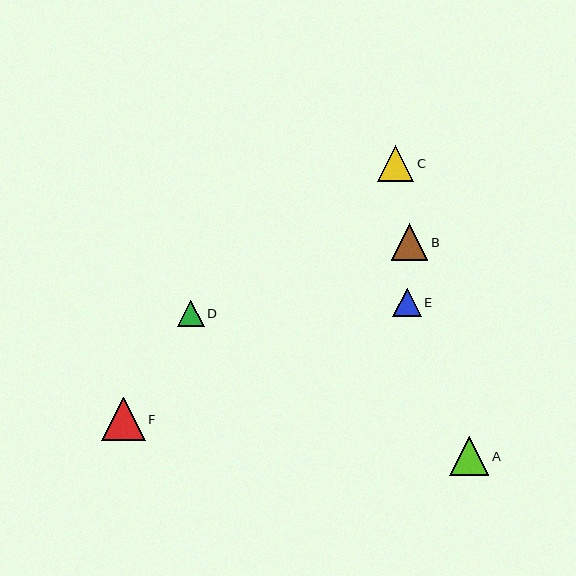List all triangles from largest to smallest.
From largest to smallest: F, A, B, C, E, D.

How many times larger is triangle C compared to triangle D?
Triangle C is approximately 1.4 times the size of triangle D.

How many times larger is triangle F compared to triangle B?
Triangle F is approximately 1.2 times the size of triangle B.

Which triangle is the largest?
Triangle F is the largest with a size of approximately 43 pixels.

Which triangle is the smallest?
Triangle D is the smallest with a size of approximately 27 pixels.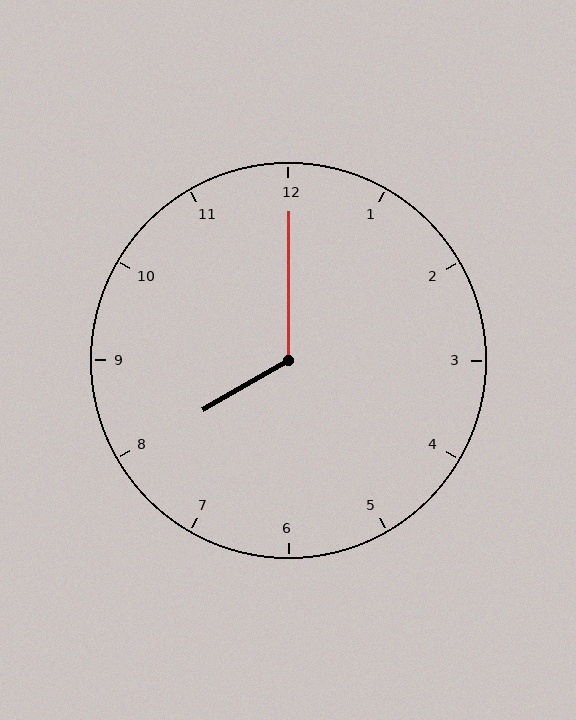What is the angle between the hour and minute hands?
Approximately 120 degrees.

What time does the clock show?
8:00.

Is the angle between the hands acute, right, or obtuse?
It is obtuse.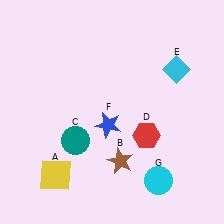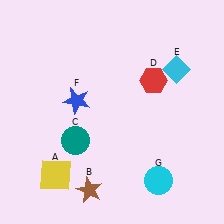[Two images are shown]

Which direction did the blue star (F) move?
The blue star (F) moved left.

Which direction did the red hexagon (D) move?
The red hexagon (D) moved up.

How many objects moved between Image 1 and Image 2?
3 objects moved between the two images.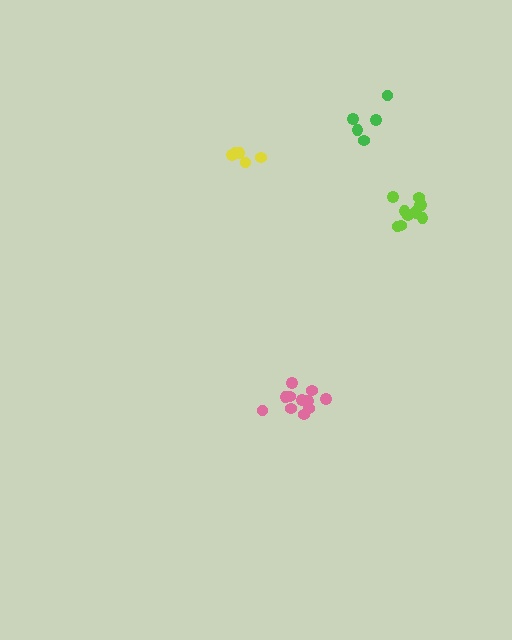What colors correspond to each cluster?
The clusters are colored: yellow, pink, green, lime.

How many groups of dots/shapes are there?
There are 4 groups.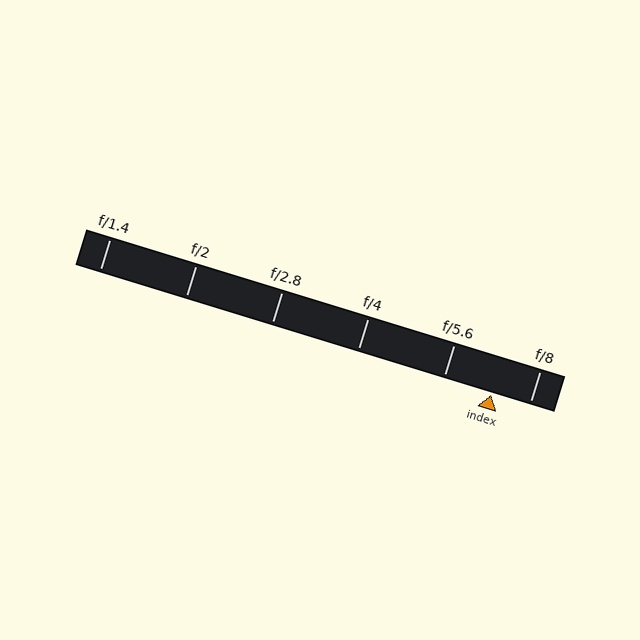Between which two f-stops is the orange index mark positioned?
The index mark is between f/5.6 and f/8.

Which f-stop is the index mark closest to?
The index mark is closest to f/8.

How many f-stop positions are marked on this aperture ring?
There are 6 f-stop positions marked.